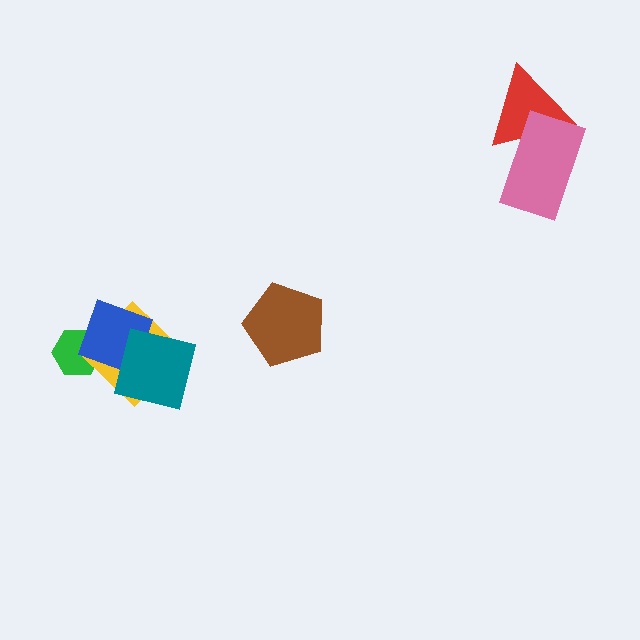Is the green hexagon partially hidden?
Yes, it is partially covered by another shape.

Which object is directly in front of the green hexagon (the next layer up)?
The yellow diamond is directly in front of the green hexagon.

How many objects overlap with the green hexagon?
2 objects overlap with the green hexagon.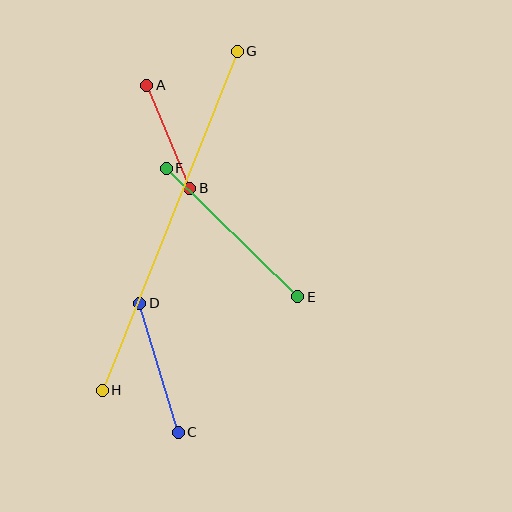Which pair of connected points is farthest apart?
Points G and H are farthest apart.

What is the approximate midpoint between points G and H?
The midpoint is at approximately (170, 221) pixels.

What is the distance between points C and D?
The distance is approximately 135 pixels.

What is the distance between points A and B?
The distance is approximately 112 pixels.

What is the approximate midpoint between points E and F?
The midpoint is at approximately (232, 233) pixels.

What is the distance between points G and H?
The distance is approximately 365 pixels.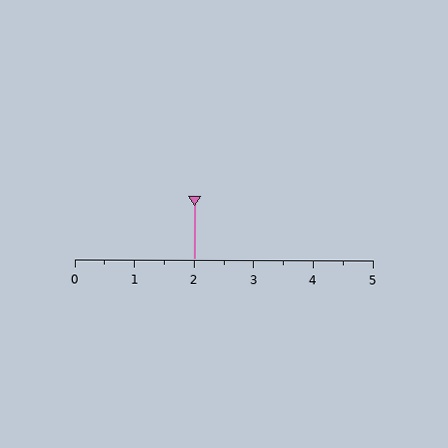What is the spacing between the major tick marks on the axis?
The major ticks are spaced 1 apart.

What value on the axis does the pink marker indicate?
The marker indicates approximately 2.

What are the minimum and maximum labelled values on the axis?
The axis runs from 0 to 5.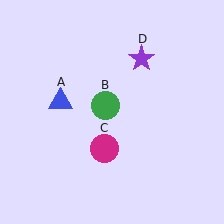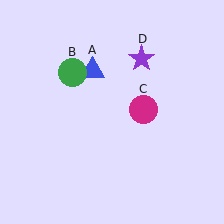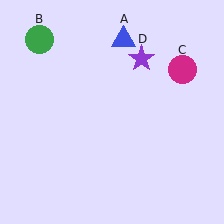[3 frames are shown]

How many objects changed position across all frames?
3 objects changed position: blue triangle (object A), green circle (object B), magenta circle (object C).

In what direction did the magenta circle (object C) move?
The magenta circle (object C) moved up and to the right.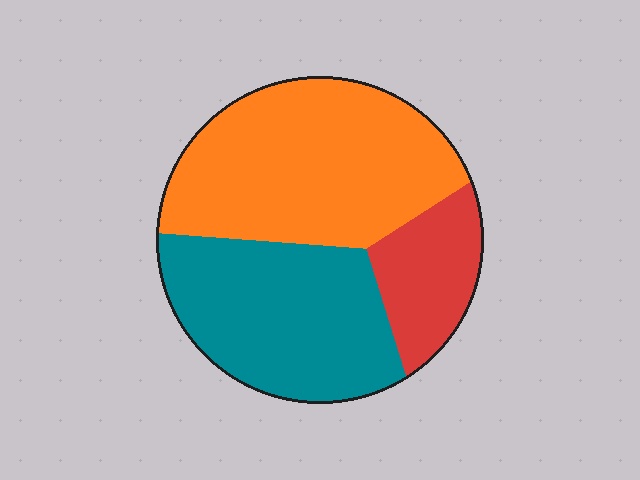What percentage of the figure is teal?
Teal covers 37% of the figure.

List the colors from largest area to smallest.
From largest to smallest: orange, teal, red.